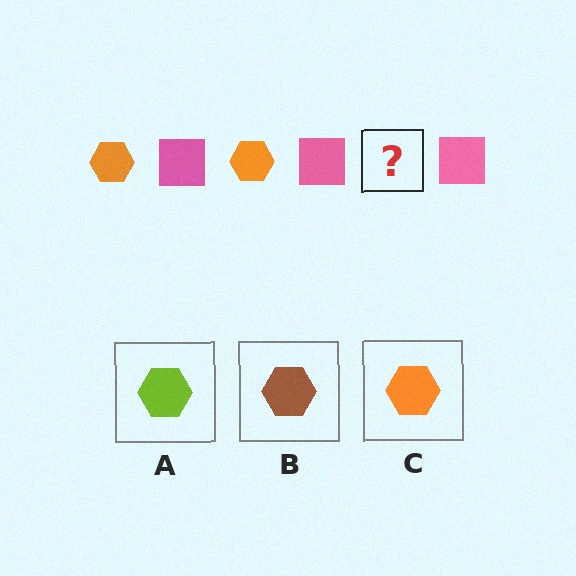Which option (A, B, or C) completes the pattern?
C.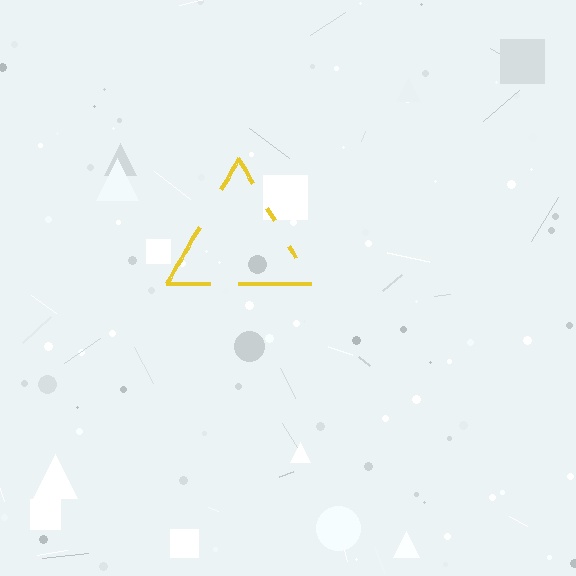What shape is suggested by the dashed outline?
The dashed outline suggests a triangle.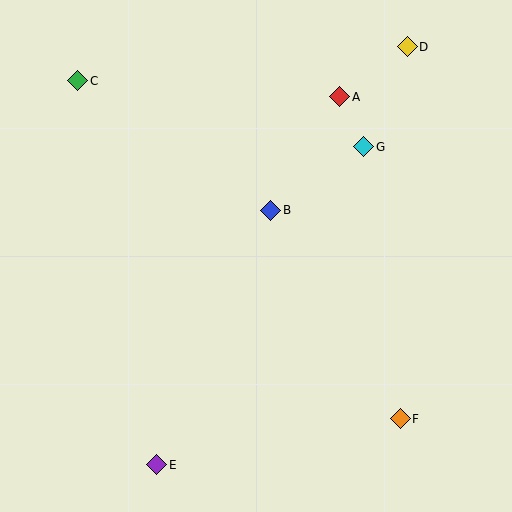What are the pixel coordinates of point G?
Point G is at (364, 147).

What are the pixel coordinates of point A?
Point A is at (340, 97).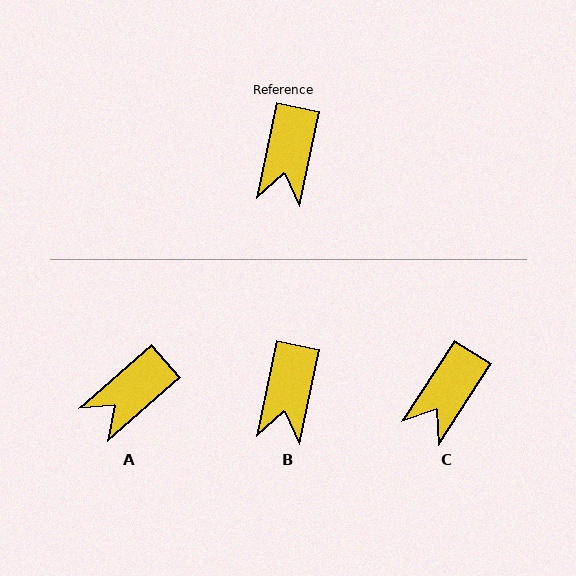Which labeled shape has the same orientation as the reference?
B.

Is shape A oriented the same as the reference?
No, it is off by about 37 degrees.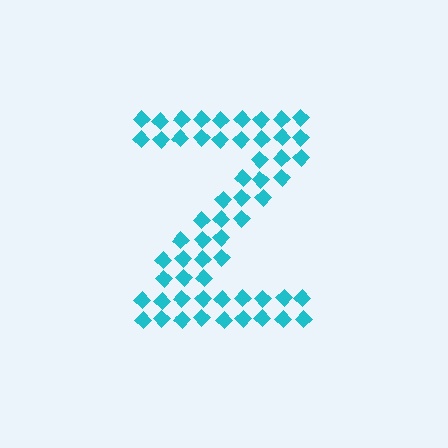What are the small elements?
The small elements are diamonds.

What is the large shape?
The large shape is the letter Z.